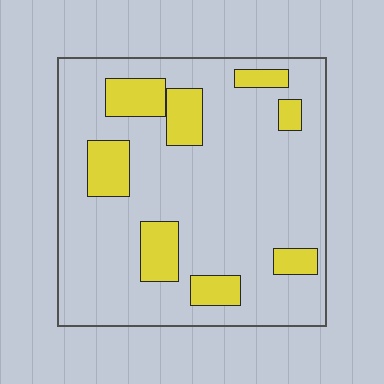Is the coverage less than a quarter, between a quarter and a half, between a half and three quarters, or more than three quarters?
Less than a quarter.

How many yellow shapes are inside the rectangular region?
8.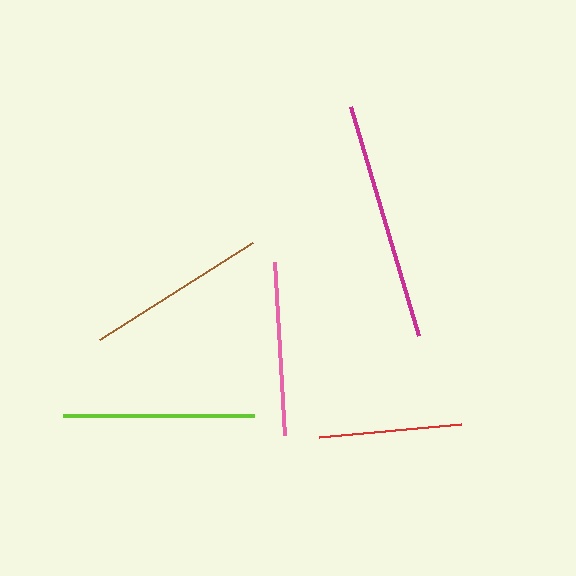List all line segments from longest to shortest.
From longest to shortest: magenta, lime, brown, pink, red.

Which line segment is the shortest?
The red line is the shortest at approximately 143 pixels.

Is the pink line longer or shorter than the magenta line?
The magenta line is longer than the pink line.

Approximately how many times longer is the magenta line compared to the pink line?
The magenta line is approximately 1.4 times the length of the pink line.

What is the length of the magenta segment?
The magenta segment is approximately 240 pixels long.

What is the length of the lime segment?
The lime segment is approximately 191 pixels long.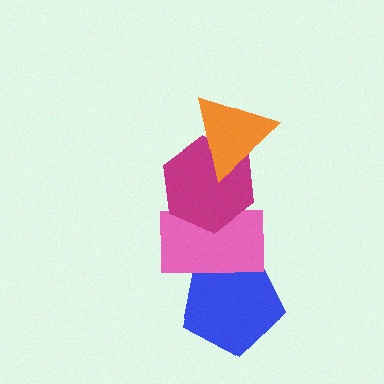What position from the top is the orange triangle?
The orange triangle is 1st from the top.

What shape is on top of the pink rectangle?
The magenta hexagon is on top of the pink rectangle.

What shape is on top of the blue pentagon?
The pink rectangle is on top of the blue pentagon.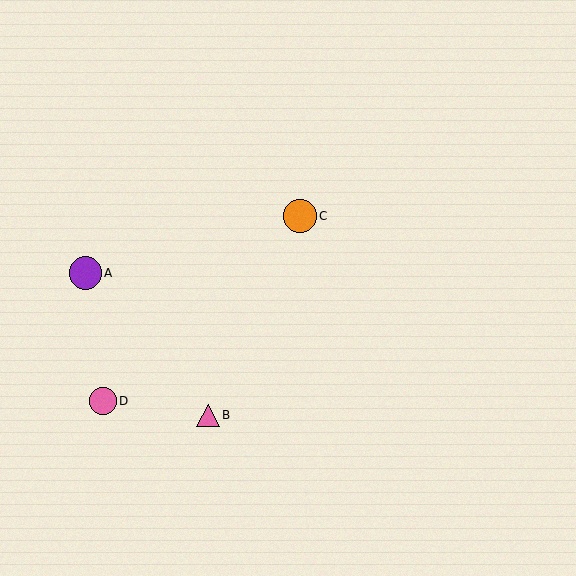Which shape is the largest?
The orange circle (labeled C) is the largest.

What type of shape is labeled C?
Shape C is an orange circle.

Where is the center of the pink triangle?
The center of the pink triangle is at (208, 415).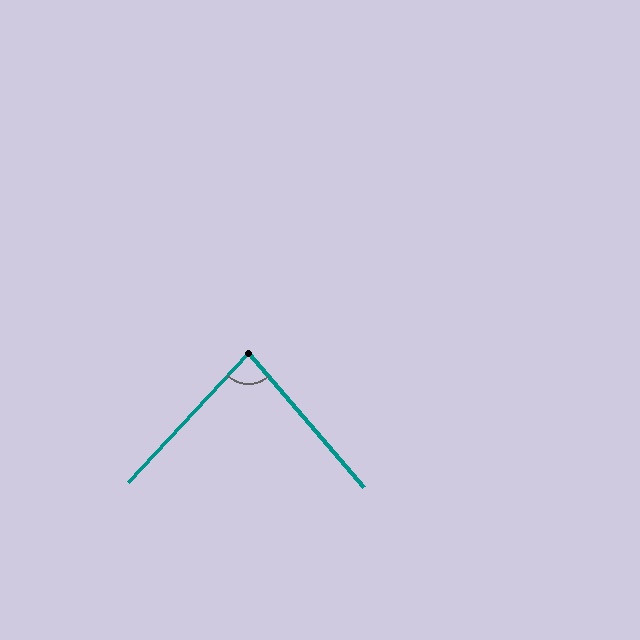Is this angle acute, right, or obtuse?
It is acute.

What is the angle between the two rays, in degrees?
Approximately 83 degrees.